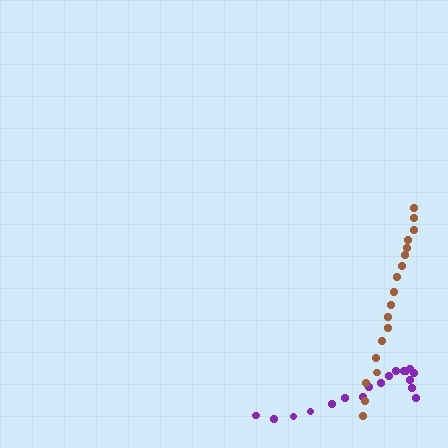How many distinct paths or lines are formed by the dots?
There are 2 distinct paths.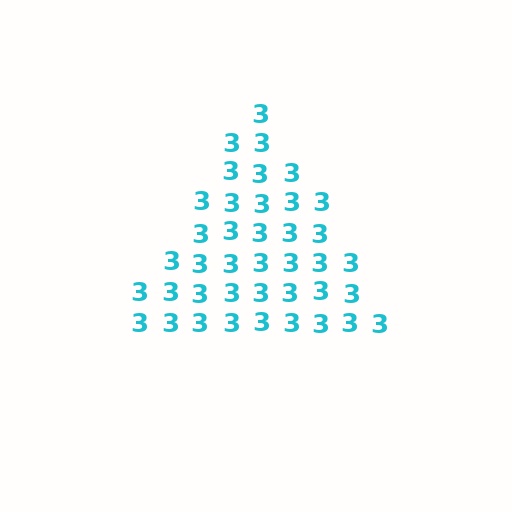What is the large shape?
The large shape is a triangle.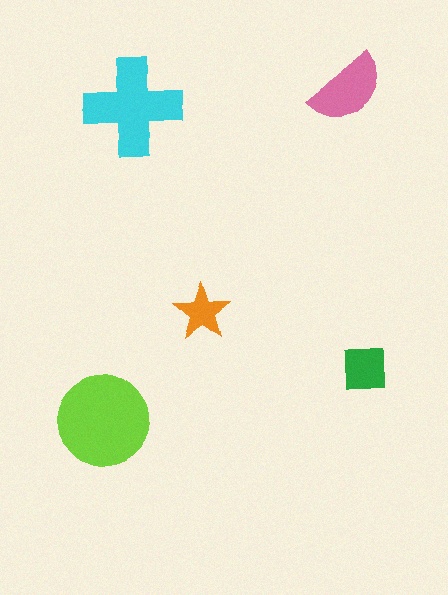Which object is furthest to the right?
The green square is rightmost.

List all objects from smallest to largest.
The orange star, the green square, the pink semicircle, the cyan cross, the lime circle.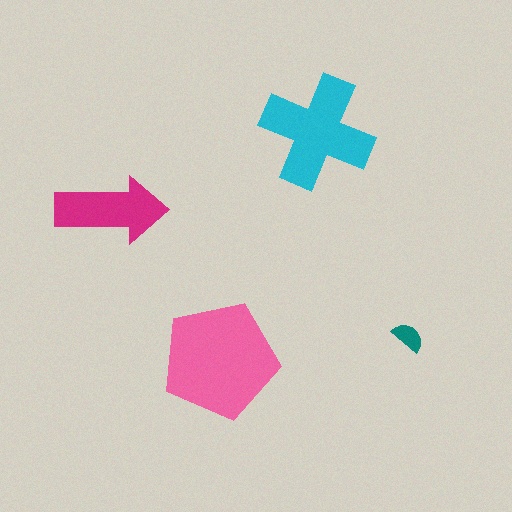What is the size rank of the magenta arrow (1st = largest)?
3rd.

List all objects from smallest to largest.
The teal semicircle, the magenta arrow, the cyan cross, the pink pentagon.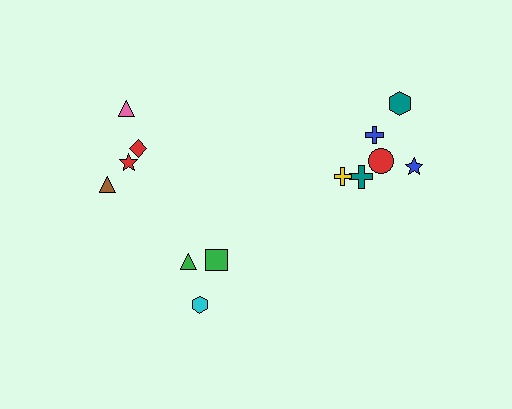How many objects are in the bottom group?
There are 3 objects.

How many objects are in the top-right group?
There are 6 objects.